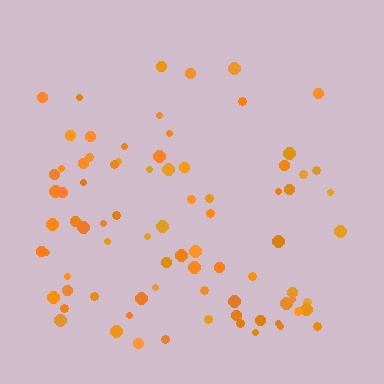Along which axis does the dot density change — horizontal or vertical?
Vertical.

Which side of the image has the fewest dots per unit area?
The top.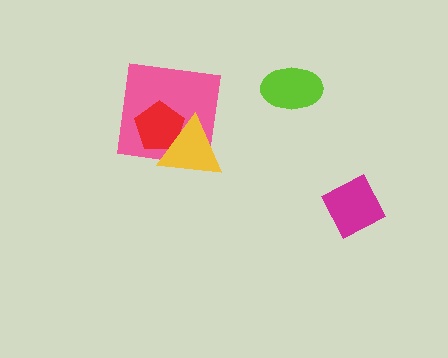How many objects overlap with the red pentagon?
2 objects overlap with the red pentagon.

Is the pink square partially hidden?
Yes, it is partially covered by another shape.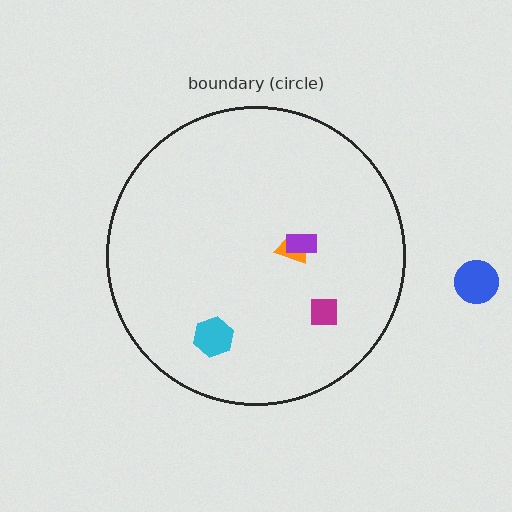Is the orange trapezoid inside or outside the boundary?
Inside.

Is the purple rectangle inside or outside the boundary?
Inside.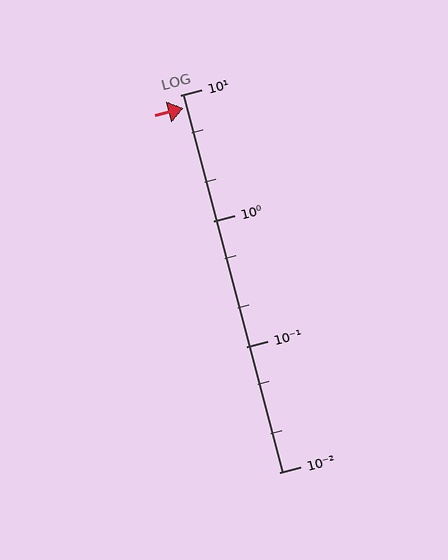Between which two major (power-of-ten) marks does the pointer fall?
The pointer is between 1 and 10.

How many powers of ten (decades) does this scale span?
The scale spans 3 decades, from 0.01 to 10.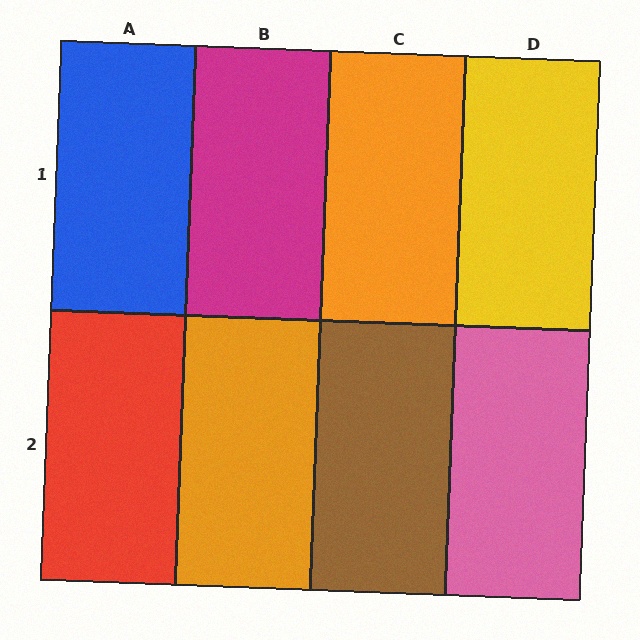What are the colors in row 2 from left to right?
Red, orange, brown, pink.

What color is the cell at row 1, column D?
Yellow.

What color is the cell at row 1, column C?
Orange.